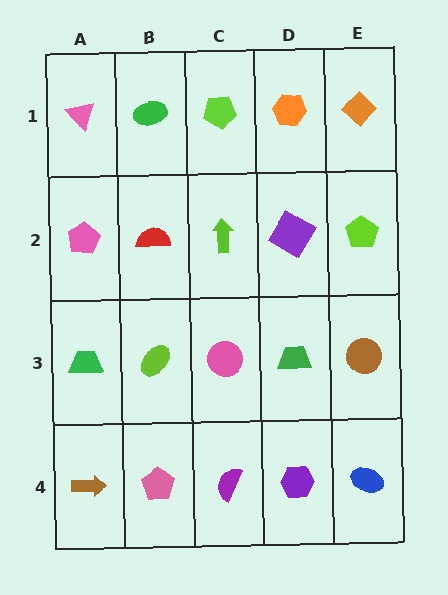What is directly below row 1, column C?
A lime arrow.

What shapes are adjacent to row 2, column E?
An orange diamond (row 1, column E), a brown circle (row 3, column E), a purple diamond (row 2, column D).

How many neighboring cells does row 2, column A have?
3.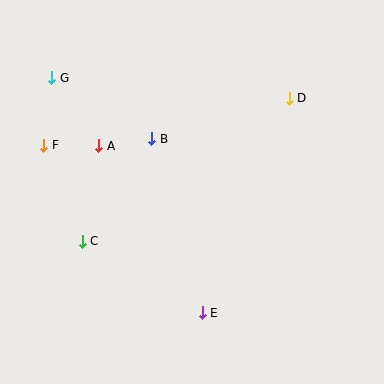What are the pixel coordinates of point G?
Point G is at (52, 78).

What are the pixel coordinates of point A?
Point A is at (99, 146).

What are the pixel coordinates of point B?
Point B is at (152, 139).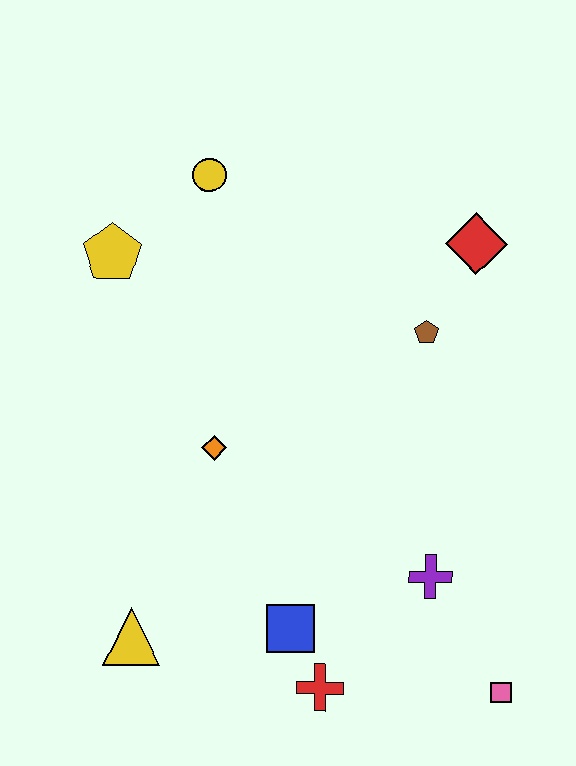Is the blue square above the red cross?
Yes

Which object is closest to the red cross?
The blue square is closest to the red cross.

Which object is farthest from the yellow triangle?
The red diamond is farthest from the yellow triangle.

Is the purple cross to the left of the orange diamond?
No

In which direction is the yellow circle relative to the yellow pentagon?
The yellow circle is to the right of the yellow pentagon.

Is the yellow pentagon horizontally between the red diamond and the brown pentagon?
No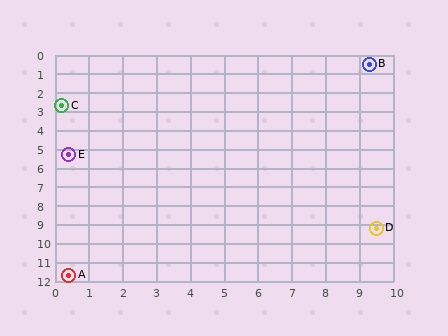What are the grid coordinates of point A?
Point A is at approximately (0.4, 11.7).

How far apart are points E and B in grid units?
Points E and B are about 10.1 grid units apart.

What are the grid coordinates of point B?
Point B is at approximately (9.3, 0.5).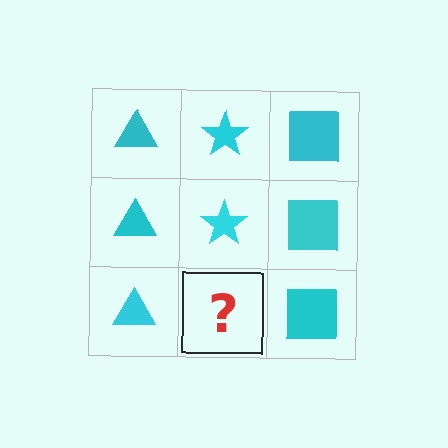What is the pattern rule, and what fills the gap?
The rule is that each column has a consistent shape. The gap should be filled with a cyan star.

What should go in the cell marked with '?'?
The missing cell should contain a cyan star.